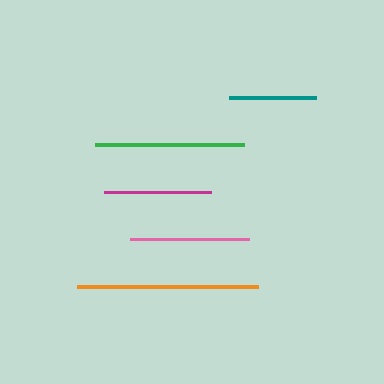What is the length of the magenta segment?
The magenta segment is approximately 108 pixels long.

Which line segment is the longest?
The orange line is the longest at approximately 181 pixels.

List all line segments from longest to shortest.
From longest to shortest: orange, green, pink, magenta, teal.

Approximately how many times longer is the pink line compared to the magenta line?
The pink line is approximately 1.1 times the length of the magenta line.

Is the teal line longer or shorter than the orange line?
The orange line is longer than the teal line.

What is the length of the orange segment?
The orange segment is approximately 181 pixels long.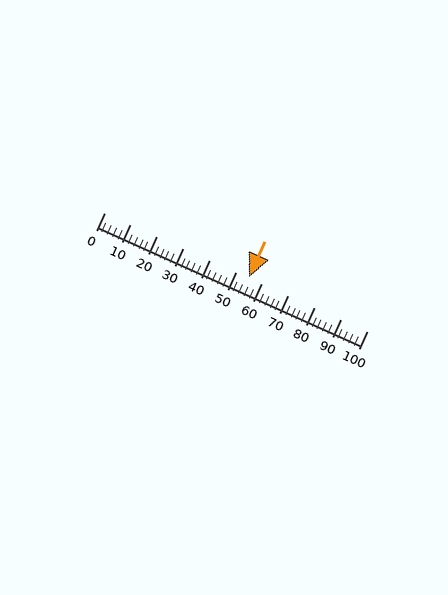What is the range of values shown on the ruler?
The ruler shows values from 0 to 100.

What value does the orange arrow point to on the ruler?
The orange arrow points to approximately 55.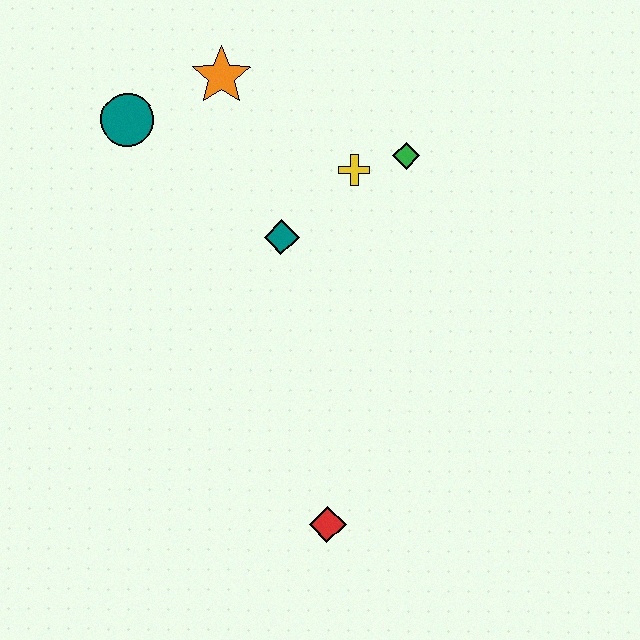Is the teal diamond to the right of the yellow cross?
No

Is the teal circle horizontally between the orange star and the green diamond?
No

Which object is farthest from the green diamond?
The red diamond is farthest from the green diamond.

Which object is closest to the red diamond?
The teal diamond is closest to the red diamond.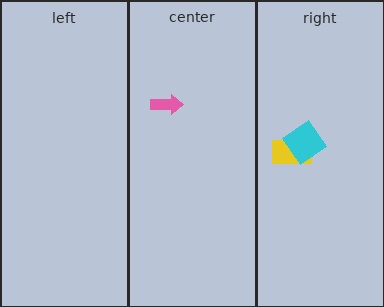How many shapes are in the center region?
1.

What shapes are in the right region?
The yellow rectangle, the cyan diamond.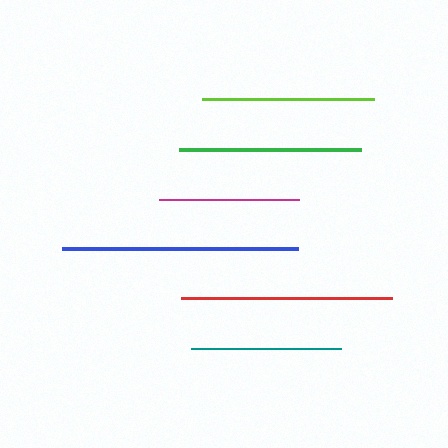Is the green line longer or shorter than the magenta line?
The green line is longer than the magenta line.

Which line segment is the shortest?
The magenta line is the shortest at approximately 140 pixels.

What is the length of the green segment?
The green segment is approximately 182 pixels long.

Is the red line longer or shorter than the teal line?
The red line is longer than the teal line.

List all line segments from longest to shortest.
From longest to shortest: blue, red, green, lime, teal, magenta.